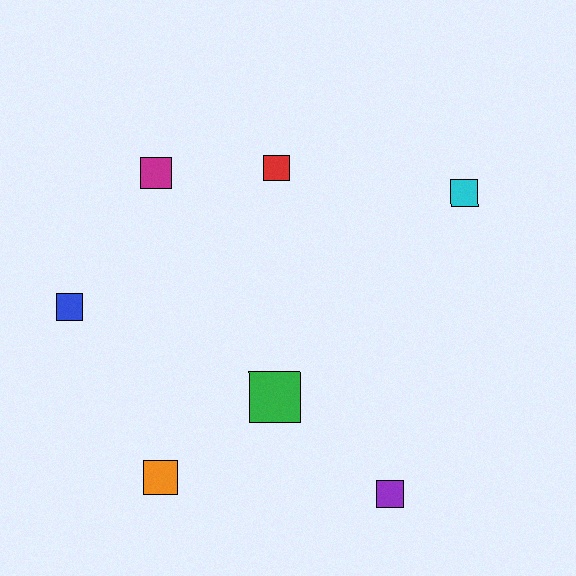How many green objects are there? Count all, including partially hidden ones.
There is 1 green object.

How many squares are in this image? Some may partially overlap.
There are 7 squares.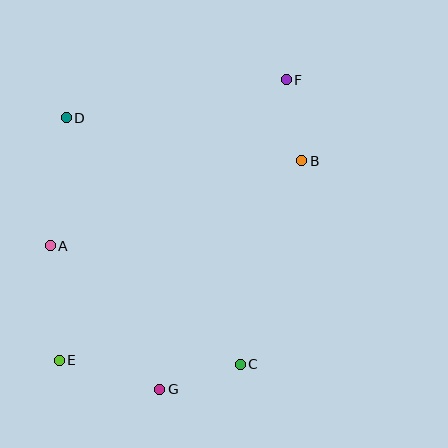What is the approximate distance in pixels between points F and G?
The distance between F and G is approximately 335 pixels.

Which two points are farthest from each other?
Points E and F are farthest from each other.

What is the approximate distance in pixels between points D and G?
The distance between D and G is approximately 287 pixels.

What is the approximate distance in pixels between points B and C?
The distance between B and C is approximately 213 pixels.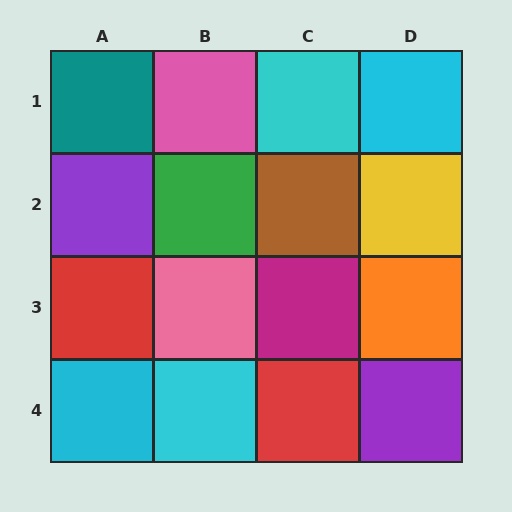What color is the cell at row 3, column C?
Magenta.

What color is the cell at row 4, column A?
Cyan.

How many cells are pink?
2 cells are pink.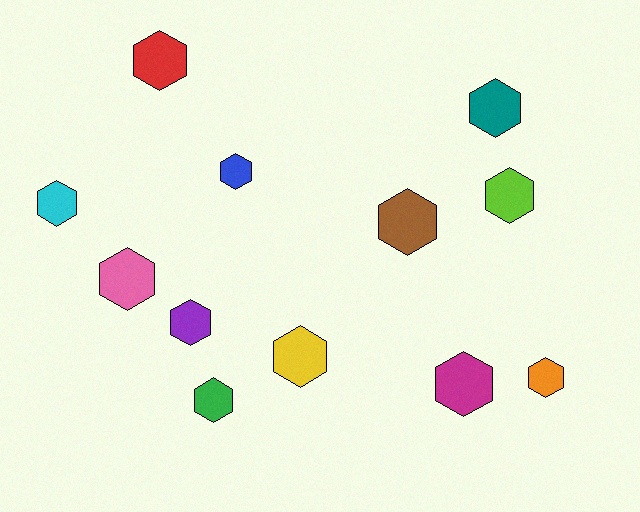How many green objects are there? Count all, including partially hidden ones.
There is 1 green object.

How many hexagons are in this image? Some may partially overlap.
There are 12 hexagons.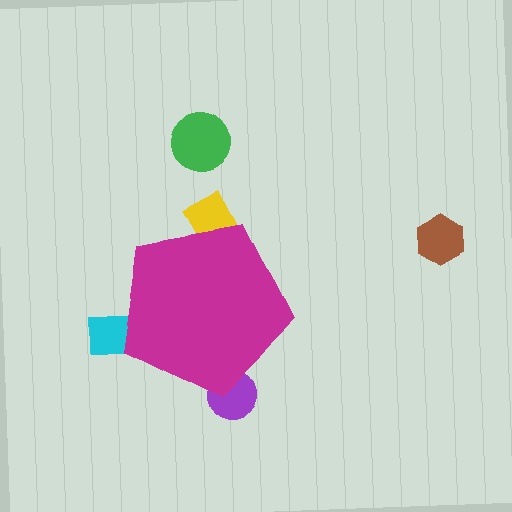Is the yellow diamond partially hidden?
Yes, the yellow diamond is partially hidden behind the magenta pentagon.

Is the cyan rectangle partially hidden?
Yes, the cyan rectangle is partially hidden behind the magenta pentagon.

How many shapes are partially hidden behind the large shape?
3 shapes are partially hidden.